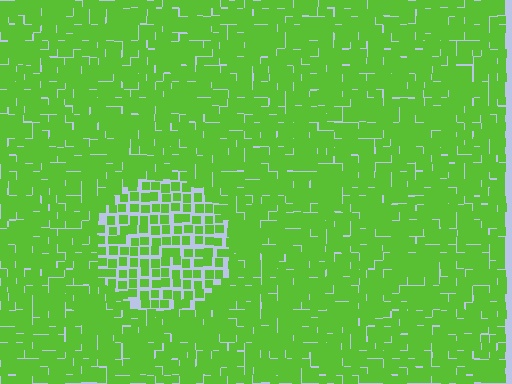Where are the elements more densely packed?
The elements are more densely packed outside the circle boundary.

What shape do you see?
I see a circle.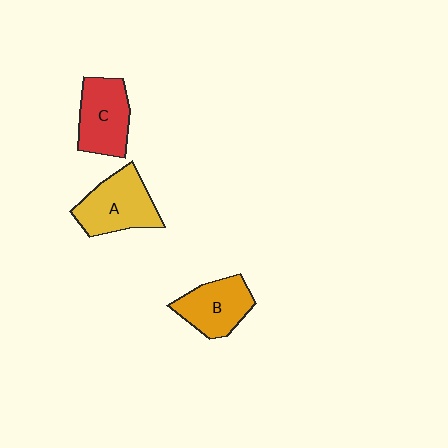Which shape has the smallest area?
Shape B (orange).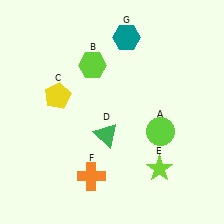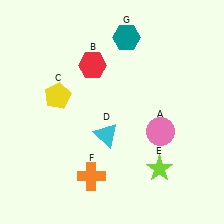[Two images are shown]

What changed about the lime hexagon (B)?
In Image 1, B is lime. In Image 2, it changed to red.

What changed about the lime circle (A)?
In Image 1, A is lime. In Image 2, it changed to pink.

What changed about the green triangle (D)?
In Image 1, D is green. In Image 2, it changed to cyan.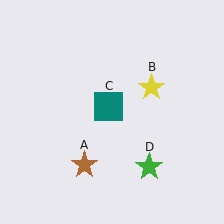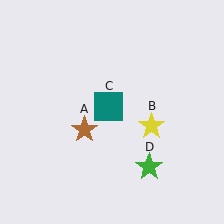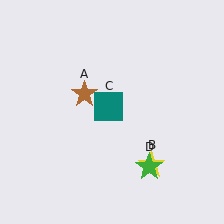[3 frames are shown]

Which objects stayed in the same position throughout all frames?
Teal square (object C) and green star (object D) remained stationary.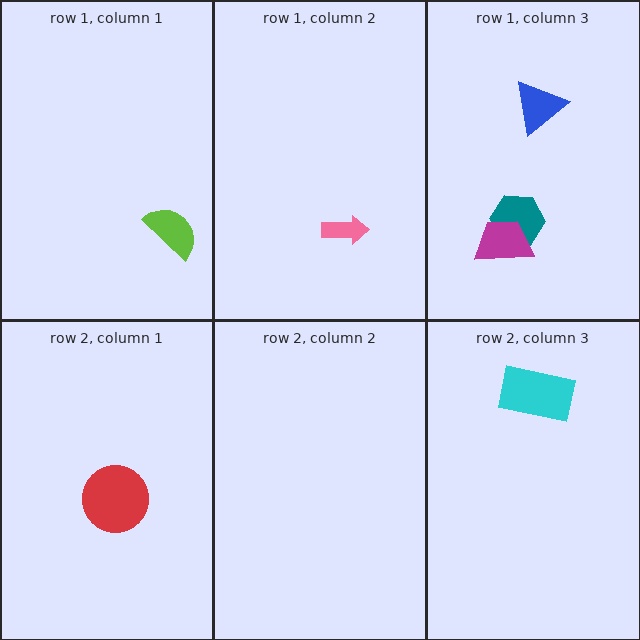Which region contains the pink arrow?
The row 1, column 2 region.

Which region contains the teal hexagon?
The row 1, column 3 region.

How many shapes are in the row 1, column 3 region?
3.